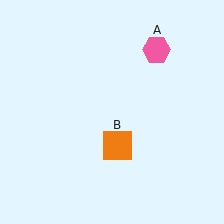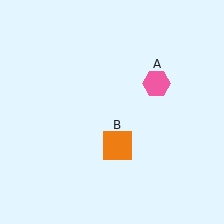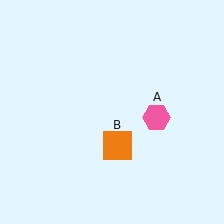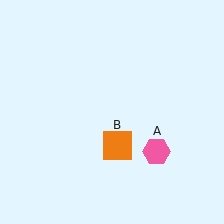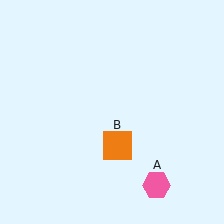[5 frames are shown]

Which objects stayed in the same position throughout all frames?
Orange square (object B) remained stationary.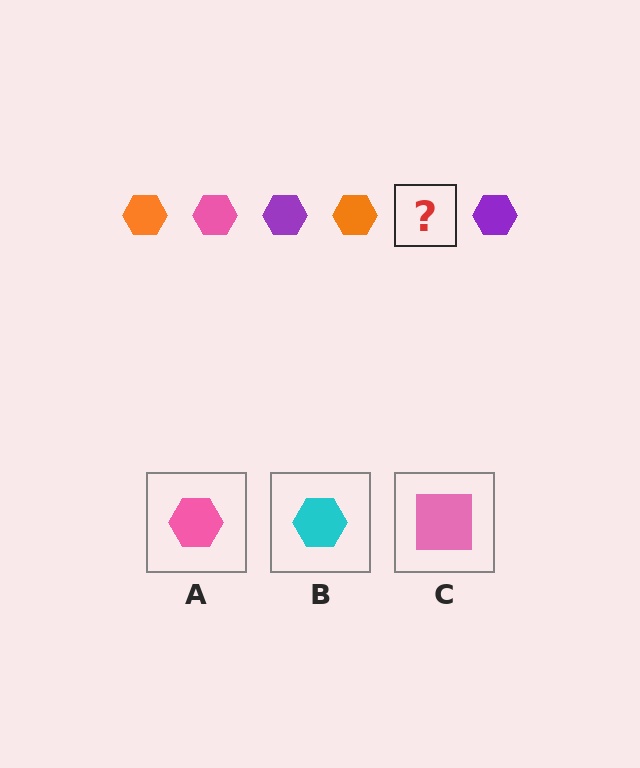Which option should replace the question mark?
Option A.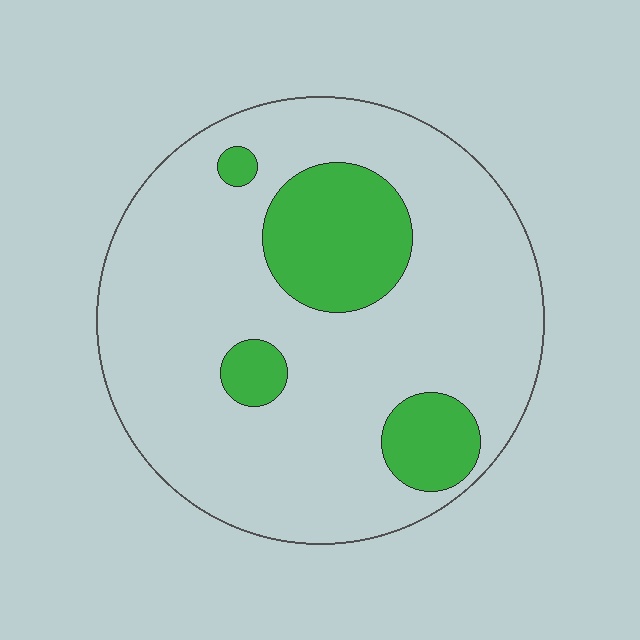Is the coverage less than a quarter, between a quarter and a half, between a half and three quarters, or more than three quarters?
Less than a quarter.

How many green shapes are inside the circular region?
4.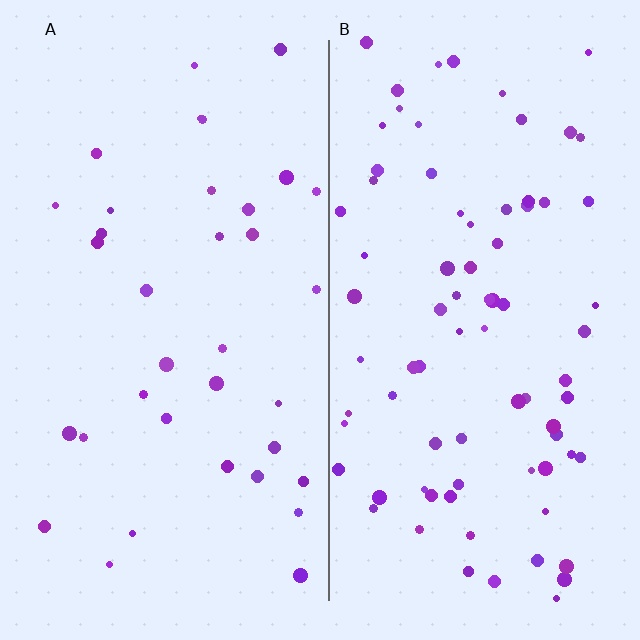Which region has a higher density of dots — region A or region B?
B (the right).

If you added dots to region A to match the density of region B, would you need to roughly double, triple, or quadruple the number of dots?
Approximately double.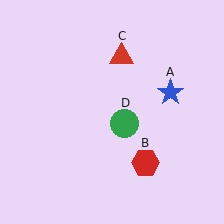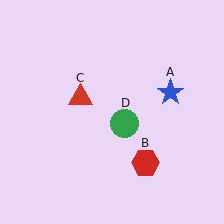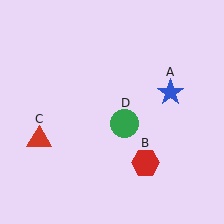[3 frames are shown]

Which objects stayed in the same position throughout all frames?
Blue star (object A) and red hexagon (object B) and green circle (object D) remained stationary.